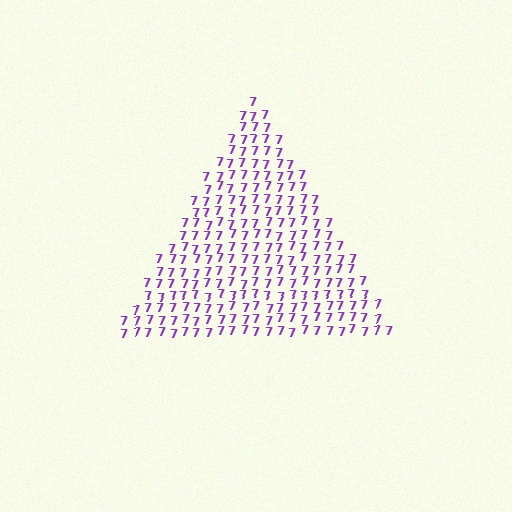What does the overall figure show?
The overall figure shows a triangle.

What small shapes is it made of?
It is made of small digit 7's.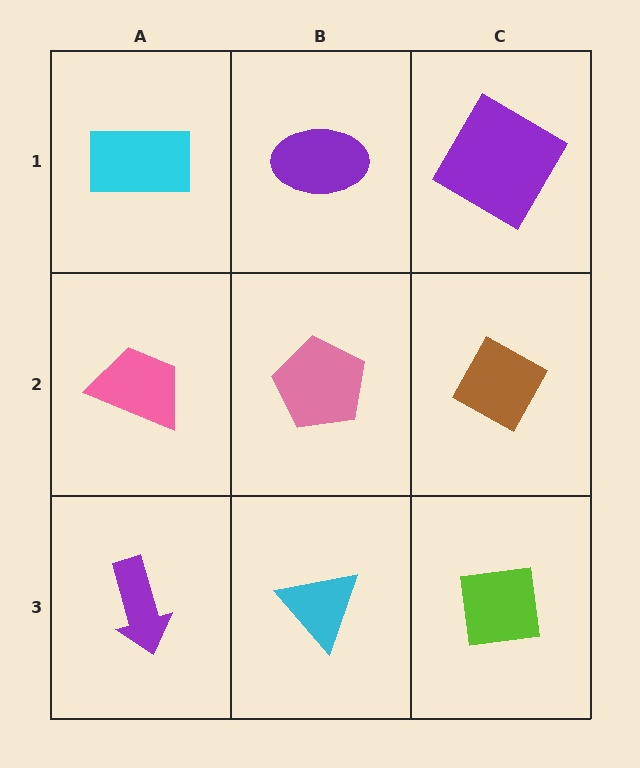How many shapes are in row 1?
3 shapes.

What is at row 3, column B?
A cyan triangle.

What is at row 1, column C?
A purple diamond.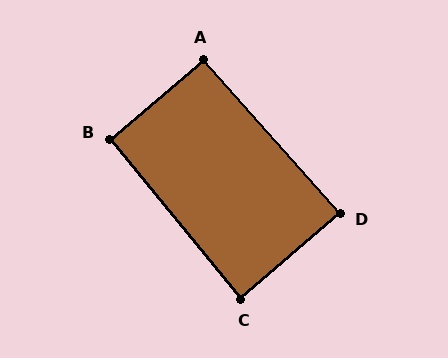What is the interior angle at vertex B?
Approximately 91 degrees (approximately right).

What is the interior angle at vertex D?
Approximately 89 degrees (approximately right).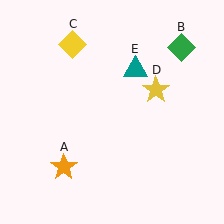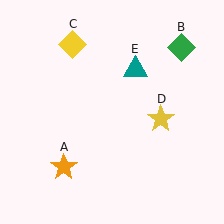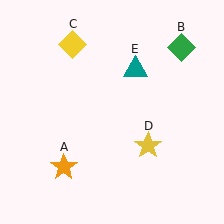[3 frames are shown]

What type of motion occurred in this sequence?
The yellow star (object D) rotated clockwise around the center of the scene.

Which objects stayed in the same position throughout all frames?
Orange star (object A) and green diamond (object B) and yellow diamond (object C) and teal triangle (object E) remained stationary.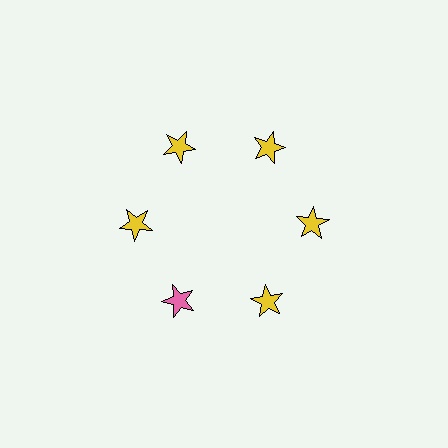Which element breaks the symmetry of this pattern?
The pink star at roughly the 7 o'clock position breaks the symmetry. All other shapes are yellow stars.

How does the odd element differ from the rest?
It has a different color: pink instead of yellow.